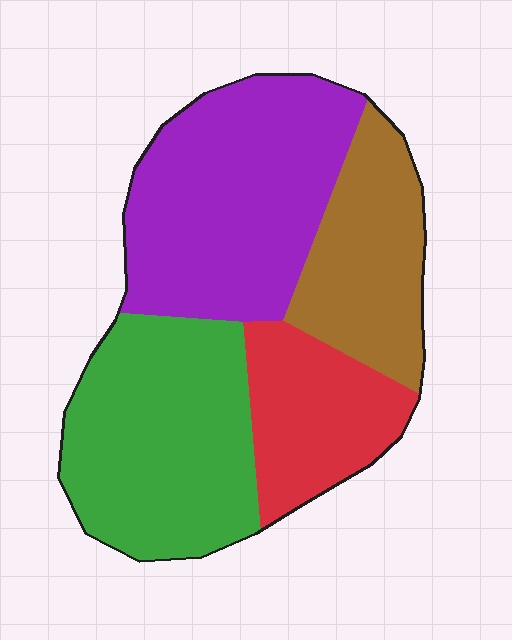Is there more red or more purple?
Purple.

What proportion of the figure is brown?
Brown covers 19% of the figure.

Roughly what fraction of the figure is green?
Green takes up between a quarter and a half of the figure.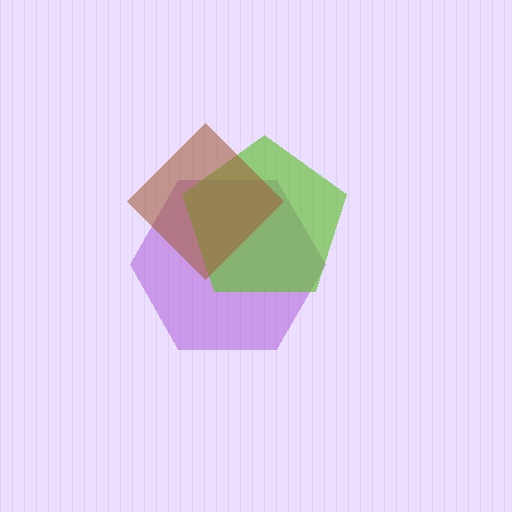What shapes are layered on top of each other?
The layered shapes are: a purple hexagon, a lime pentagon, a brown diamond.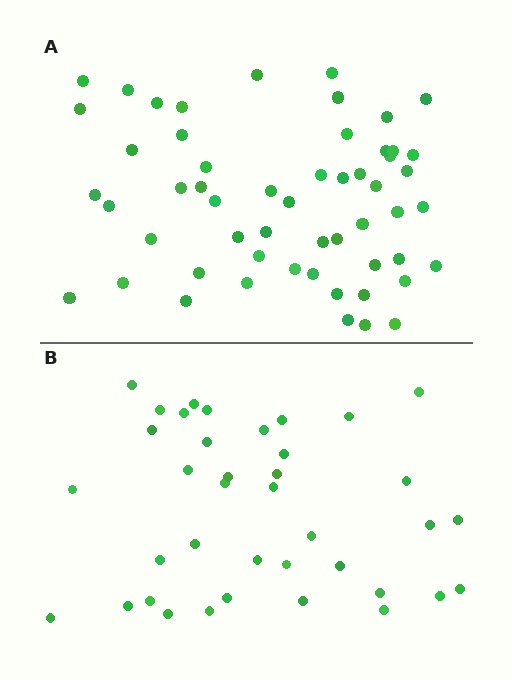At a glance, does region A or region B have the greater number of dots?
Region A (the top region) has more dots.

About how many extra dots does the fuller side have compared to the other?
Region A has approximately 15 more dots than region B.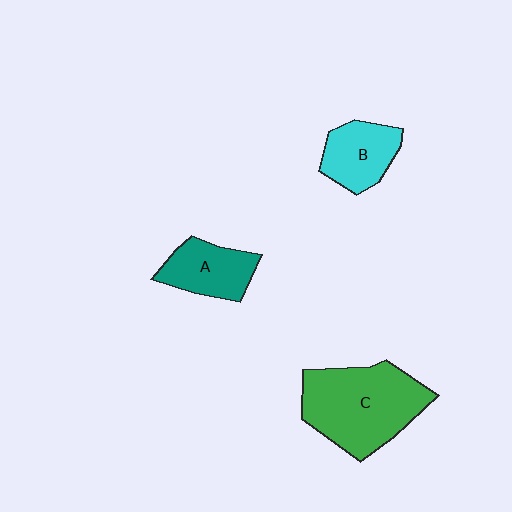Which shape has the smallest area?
Shape B (cyan).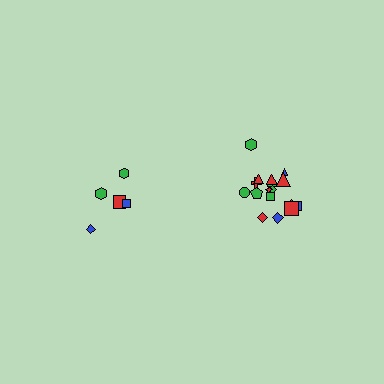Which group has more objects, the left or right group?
The right group.